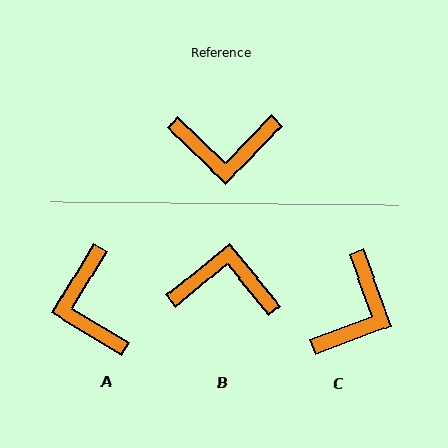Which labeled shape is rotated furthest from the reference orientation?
B, about 173 degrees away.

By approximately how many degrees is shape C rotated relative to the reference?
Approximately 64 degrees counter-clockwise.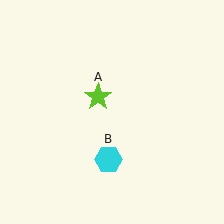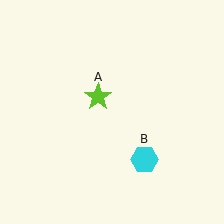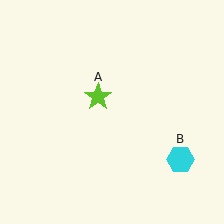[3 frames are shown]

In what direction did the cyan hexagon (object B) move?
The cyan hexagon (object B) moved right.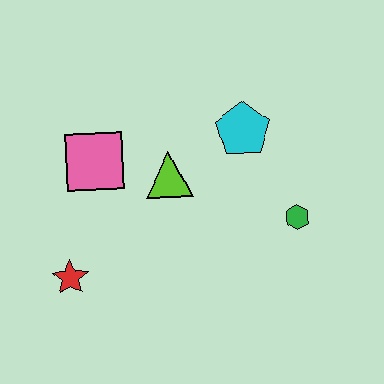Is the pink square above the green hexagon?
Yes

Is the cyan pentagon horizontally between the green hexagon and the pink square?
Yes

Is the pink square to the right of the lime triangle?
No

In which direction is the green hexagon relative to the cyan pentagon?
The green hexagon is below the cyan pentagon.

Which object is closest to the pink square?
The lime triangle is closest to the pink square.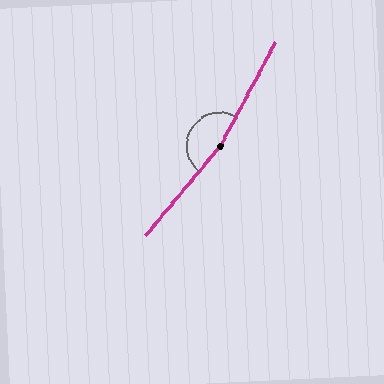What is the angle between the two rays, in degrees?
Approximately 169 degrees.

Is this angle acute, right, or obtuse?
It is obtuse.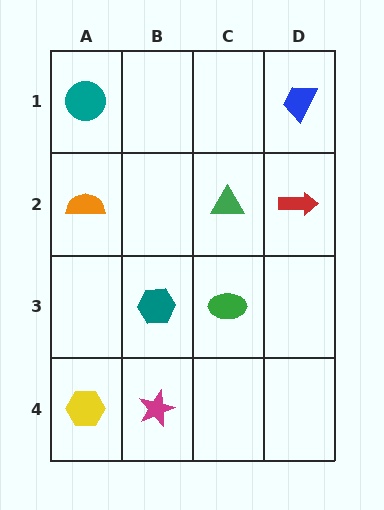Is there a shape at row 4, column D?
No, that cell is empty.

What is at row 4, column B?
A magenta star.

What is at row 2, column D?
A red arrow.